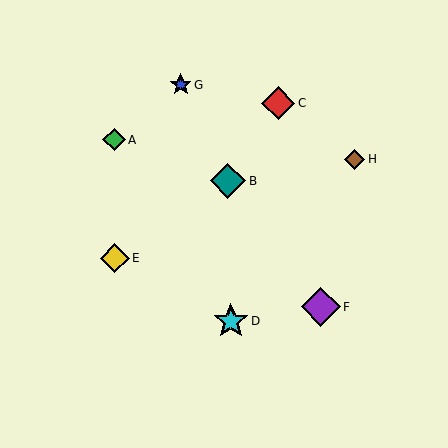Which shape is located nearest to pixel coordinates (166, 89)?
The blue star (labeled G) at (181, 85) is nearest to that location.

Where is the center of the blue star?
The center of the blue star is at (181, 85).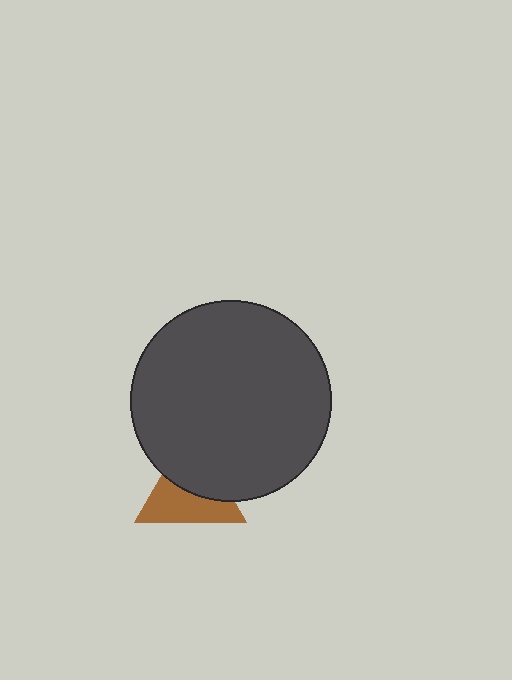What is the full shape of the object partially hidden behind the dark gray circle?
The partially hidden object is a brown triangle.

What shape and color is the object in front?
The object in front is a dark gray circle.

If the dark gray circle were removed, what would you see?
You would see the complete brown triangle.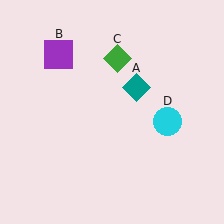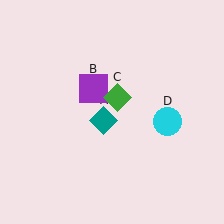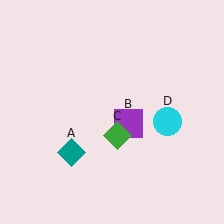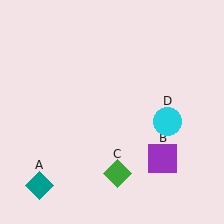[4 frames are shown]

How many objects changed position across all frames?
3 objects changed position: teal diamond (object A), purple square (object B), green diamond (object C).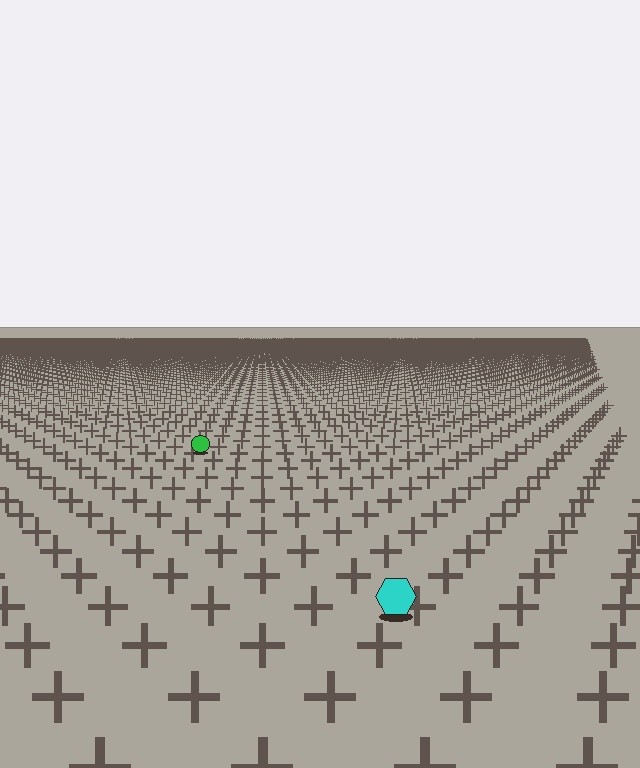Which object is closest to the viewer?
The cyan hexagon is closest. The texture marks near it are larger and more spread out.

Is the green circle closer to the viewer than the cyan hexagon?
No. The cyan hexagon is closer — you can tell from the texture gradient: the ground texture is coarser near it.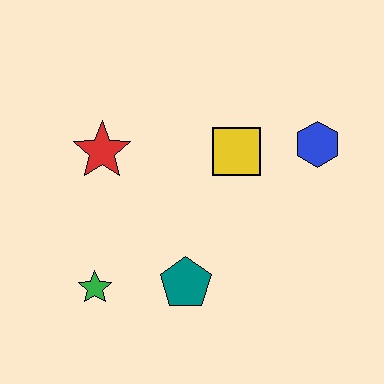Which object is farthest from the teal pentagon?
The blue hexagon is farthest from the teal pentagon.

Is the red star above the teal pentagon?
Yes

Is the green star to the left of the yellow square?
Yes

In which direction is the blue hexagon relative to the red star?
The blue hexagon is to the right of the red star.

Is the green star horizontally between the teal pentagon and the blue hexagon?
No